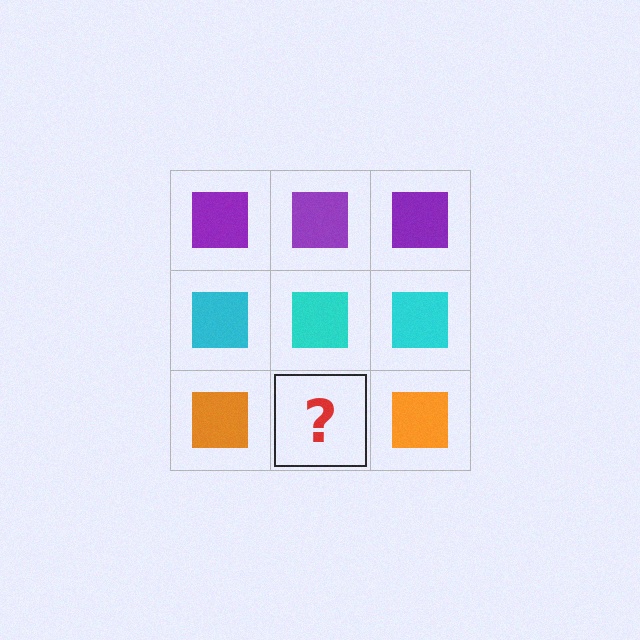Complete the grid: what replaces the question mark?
The question mark should be replaced with an orange square.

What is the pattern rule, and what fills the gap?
The rule is that each row has a consistent color. The gap should be filled with an orange square.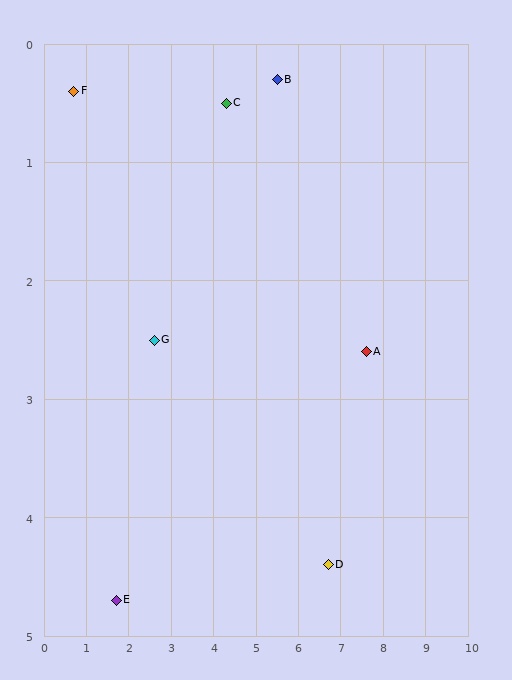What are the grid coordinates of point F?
Point F is at approximately (0.7, 0.4).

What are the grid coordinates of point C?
Point C is at approximately (4.3, 0.5).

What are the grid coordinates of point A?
Point A is at approximately (7.6, 2.6).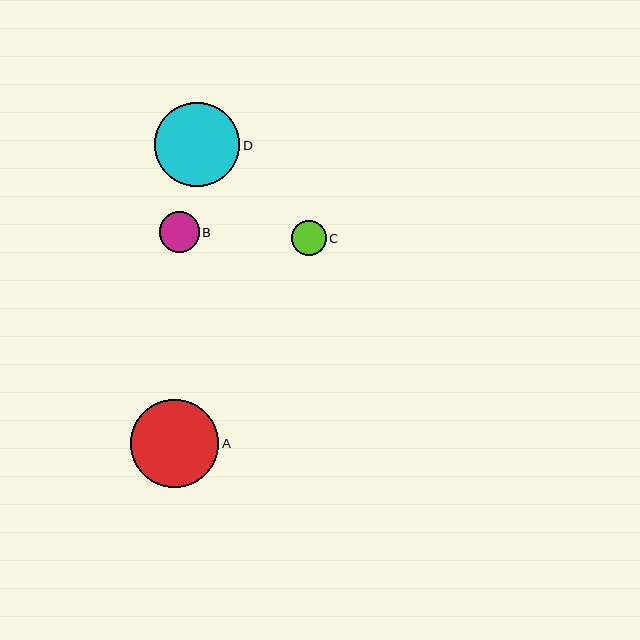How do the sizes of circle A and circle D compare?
Circle A and circle D are approximately the same size.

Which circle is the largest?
Circle A is the largest with a size of approximately 88 pixels.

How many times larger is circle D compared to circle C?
Circle D is approximately 2.4 times the size of circle C.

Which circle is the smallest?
Circle C is the smallest with a size of approximately 35 pixels.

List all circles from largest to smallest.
From largest to smallest: A, D, B, C.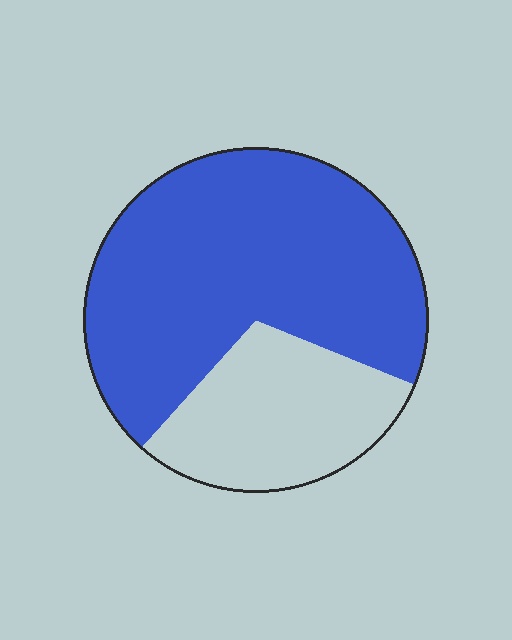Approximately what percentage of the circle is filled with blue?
Approximately 70%.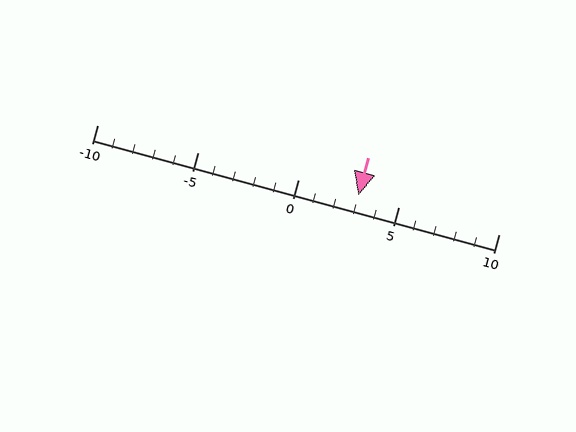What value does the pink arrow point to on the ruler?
The pink arrow points to approximately 3.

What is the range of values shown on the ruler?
The ruler shows values from -10 to 10.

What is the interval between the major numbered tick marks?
The major tick marks are spaced 5 units apart.